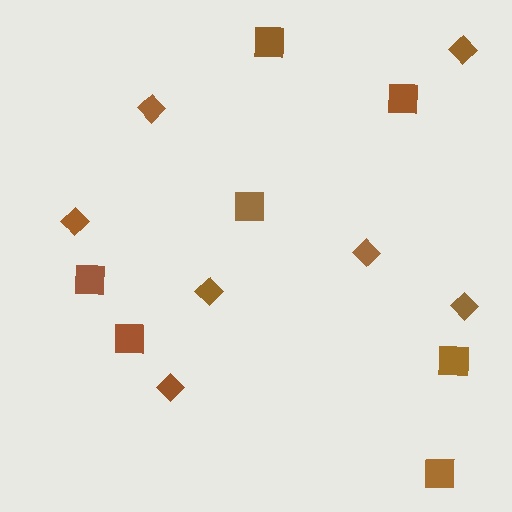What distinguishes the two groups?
There are 2 groups: one group of squares (7) and one group of diamonds (7).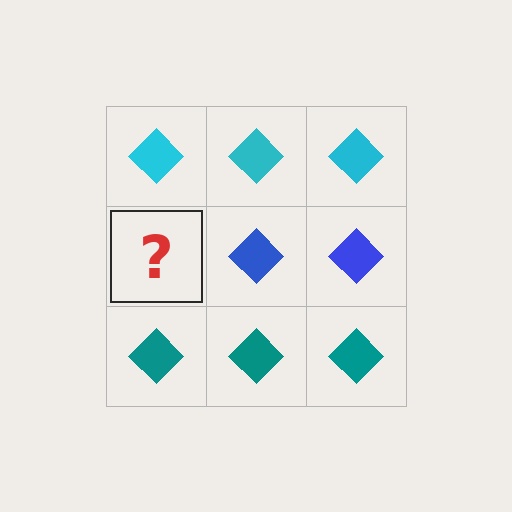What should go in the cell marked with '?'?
The missing cell should contain a blue diamond.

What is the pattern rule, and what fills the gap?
The rule is that each row has a consistent color. The gap should be filled with a blue diamond.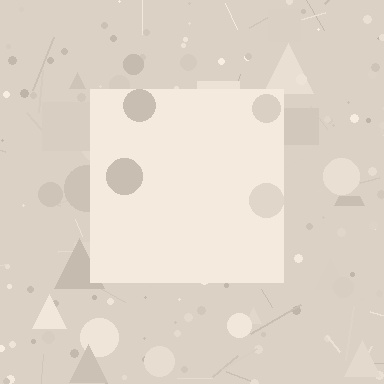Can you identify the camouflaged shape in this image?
The camouflaged shape is a square.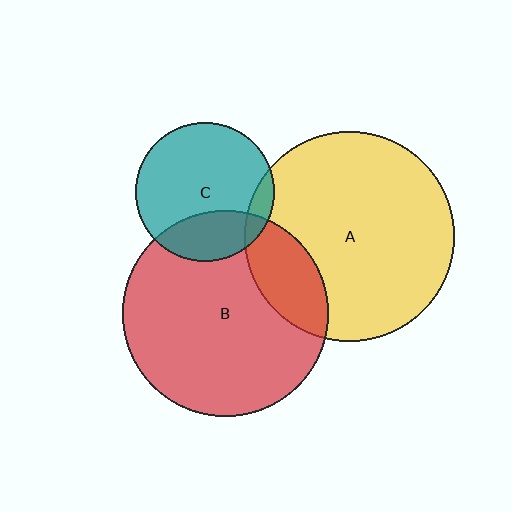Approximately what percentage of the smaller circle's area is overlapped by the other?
Approximately 25%.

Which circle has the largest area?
Circle A (yellow).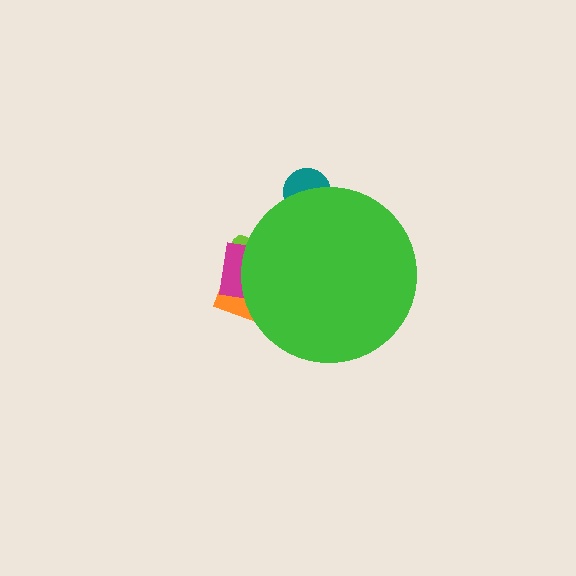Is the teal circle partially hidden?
Yes, the teal circle is partially hidden behind the green circle.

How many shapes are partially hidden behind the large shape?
4 shapes are partially hidden.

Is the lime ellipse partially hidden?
Yes, the lime ellipse is partially hidden behind the green circle.